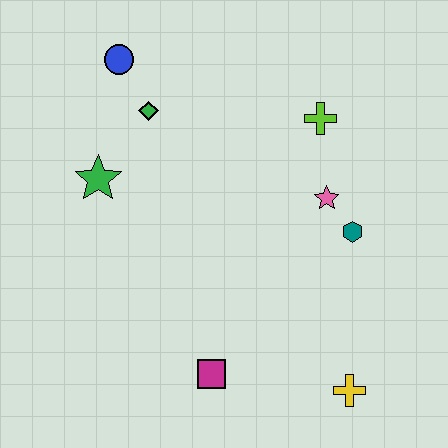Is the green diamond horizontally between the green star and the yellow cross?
Yes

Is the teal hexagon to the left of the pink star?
No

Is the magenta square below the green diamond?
Yes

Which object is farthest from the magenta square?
The blue circle is farthest from the magenta square.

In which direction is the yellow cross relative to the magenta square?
The yellow cross is to the right of the magenta square.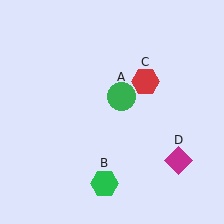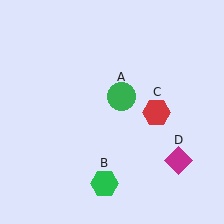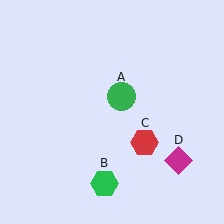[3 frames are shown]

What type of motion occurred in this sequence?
The red hexagon (object C) rotated clockwise around the center of the scene.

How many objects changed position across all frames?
1 object changed position: red hexagon (object C).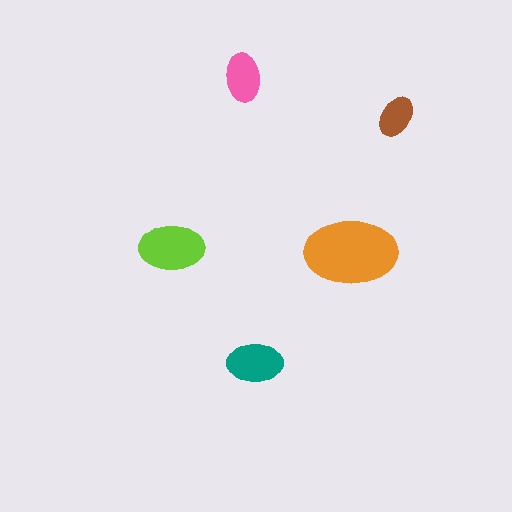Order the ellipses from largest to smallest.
the orange one, the lime one, the teal one, the pink one, the brown one.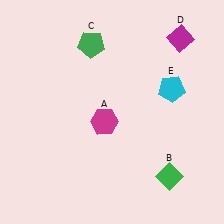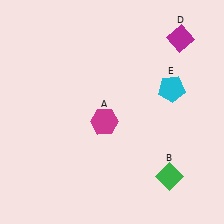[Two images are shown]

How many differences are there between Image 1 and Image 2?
There is 1 difference between the two images.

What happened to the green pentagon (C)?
The green pentagon (C) was removed in Image 2. It was in the top-left area of Image 1.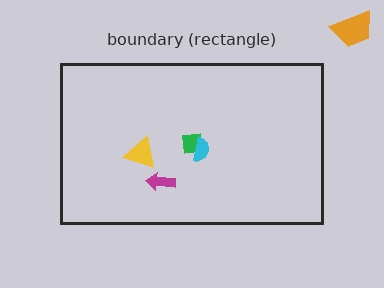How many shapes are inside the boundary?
4 inside, 1 outside.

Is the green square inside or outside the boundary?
Inside.